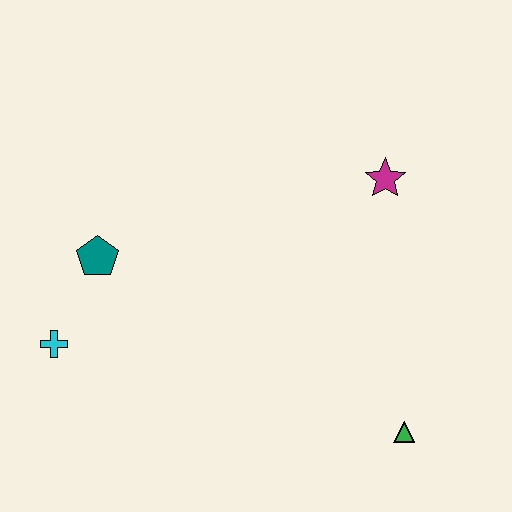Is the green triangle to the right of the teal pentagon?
Yes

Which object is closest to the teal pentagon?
The cyan cross is closest to the teal pentagon.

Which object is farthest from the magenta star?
The cyan cross is farthest from the magenta star.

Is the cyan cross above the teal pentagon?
No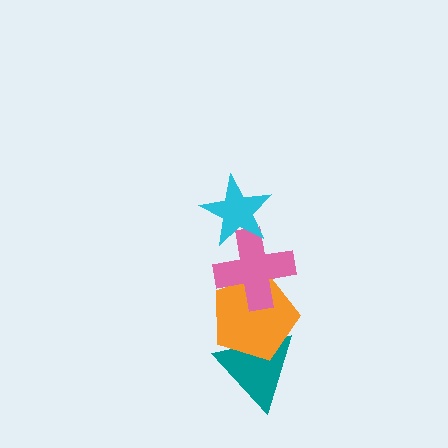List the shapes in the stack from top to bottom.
From top to bottom: the cyan star, the pink cross, the orange pentagon, the teal triangle.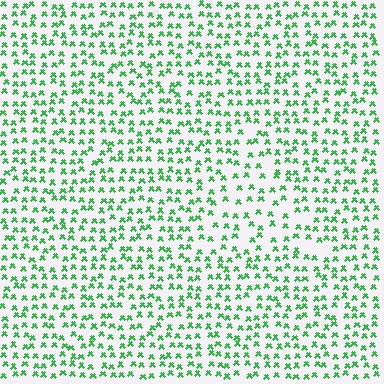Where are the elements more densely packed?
The elements are more densely packed outside the triangle boundary.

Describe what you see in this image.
The image contains small green elements arranged at two different densities. A triangle-shaped region is visible where the elements are less densely packed than the surrounding area.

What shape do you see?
I see a triangle.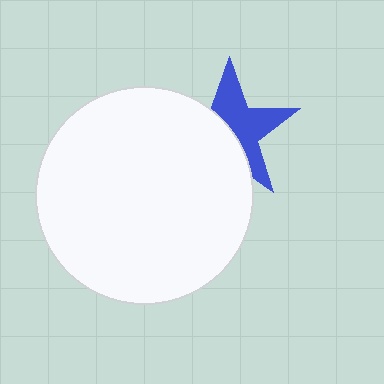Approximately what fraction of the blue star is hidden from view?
Roughly 49% of the blue star is hidden behind the white circle.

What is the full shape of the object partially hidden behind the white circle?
The partially hidden object is a blue star.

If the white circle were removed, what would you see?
You would see the complete blue star.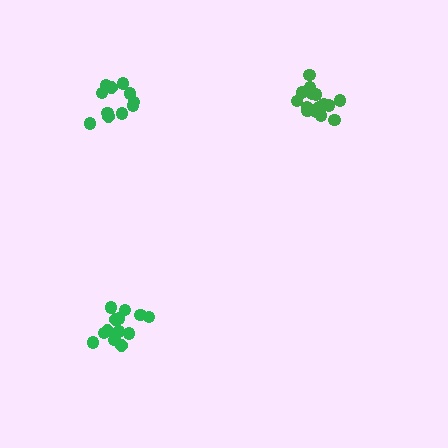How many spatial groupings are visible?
There are 3 spatial groupings.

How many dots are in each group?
Group 1: 14 dots, Group 2: 11 dots, Group 3: 16 dots (41 total).